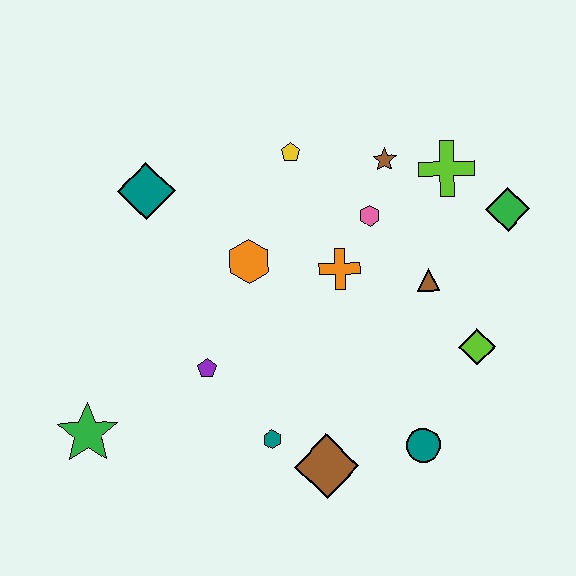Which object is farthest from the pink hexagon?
The green star is farthest from the pink hexagon.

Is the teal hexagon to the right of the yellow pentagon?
No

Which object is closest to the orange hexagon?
The orange cross is closest to the orange hexagon.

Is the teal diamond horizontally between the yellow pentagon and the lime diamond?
No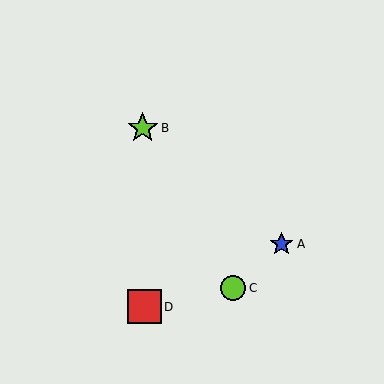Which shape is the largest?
The red square (labeled D) is the largest.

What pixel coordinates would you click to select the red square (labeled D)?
Click at (144, 307) to select the red square D.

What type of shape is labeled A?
Shape A is a blue star.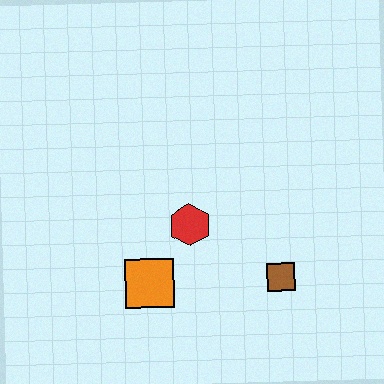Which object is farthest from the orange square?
The brown square is farthest from the orange square.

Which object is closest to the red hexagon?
The orange square is closest to the red hexagon.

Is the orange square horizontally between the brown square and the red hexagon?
No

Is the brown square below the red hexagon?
Yes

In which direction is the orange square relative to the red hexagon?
The orange square is below the red hexagon.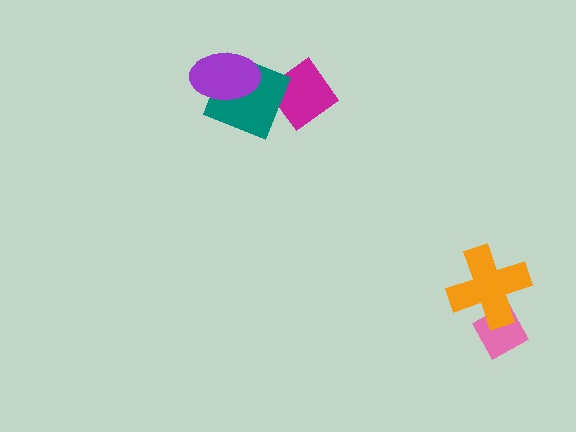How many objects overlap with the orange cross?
1 object overlaps with the orange cross.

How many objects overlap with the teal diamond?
2 objects overlap with the teal diamond.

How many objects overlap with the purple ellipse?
1 object overlaps with the purple ellipse.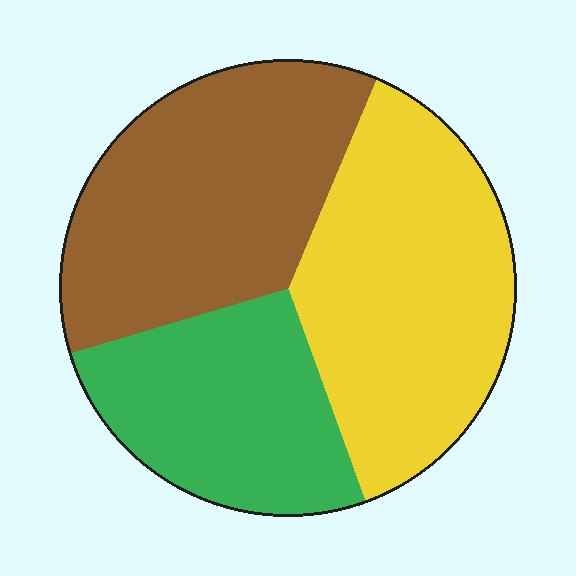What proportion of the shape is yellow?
Yellow takes up between a quarter and a half of the shape.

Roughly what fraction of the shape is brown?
Brown takes up between a quarter and a half of the shape.